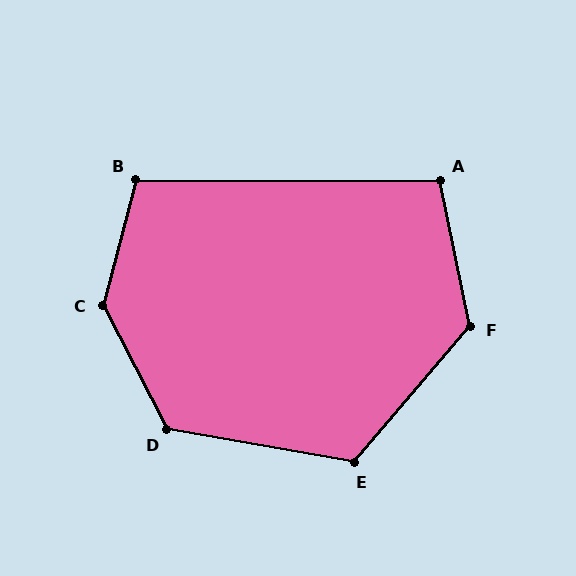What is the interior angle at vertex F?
Approximately 128 degrees (obtuse).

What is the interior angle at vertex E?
Approximately 121 degrees (obtuse).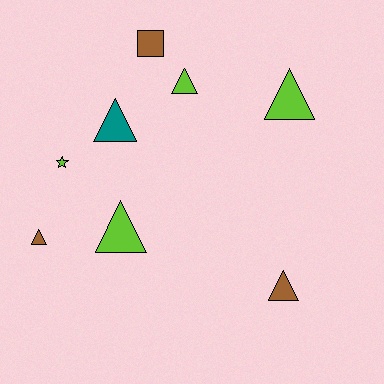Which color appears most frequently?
Lime, with 4 objects.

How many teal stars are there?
There are no teal stars.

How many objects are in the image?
There are 8 objects.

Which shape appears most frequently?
Triangle, with 6 objects.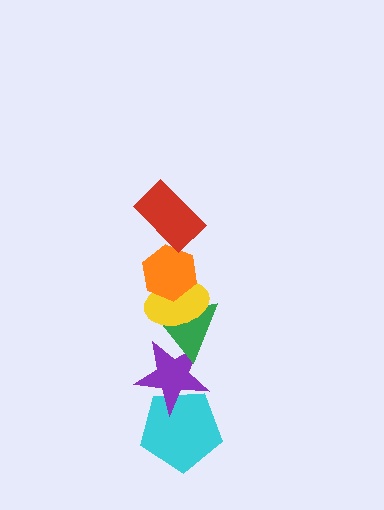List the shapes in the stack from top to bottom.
From top to bottom: the red rectangle, the orange hexagon, the yellow ellipse, the green triangle, the purple star, the cyan pentagon.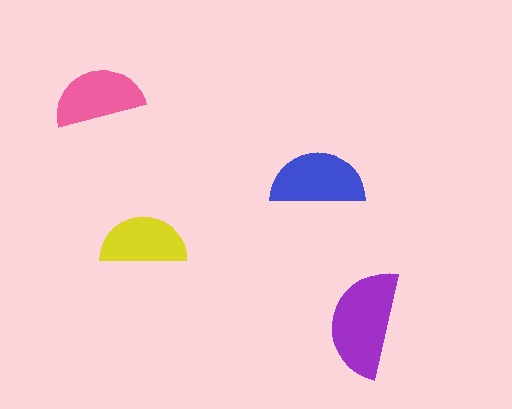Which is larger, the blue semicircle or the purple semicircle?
The purple one.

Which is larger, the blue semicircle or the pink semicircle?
The blue one.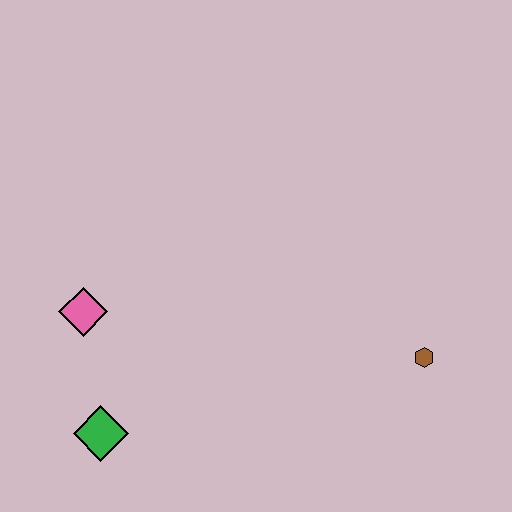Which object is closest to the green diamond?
The pink diamond is closest to the green diamond.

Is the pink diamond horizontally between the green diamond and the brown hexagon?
No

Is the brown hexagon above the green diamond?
Yes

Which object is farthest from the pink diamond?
The brown hexagon is farthest from the pink diamond.